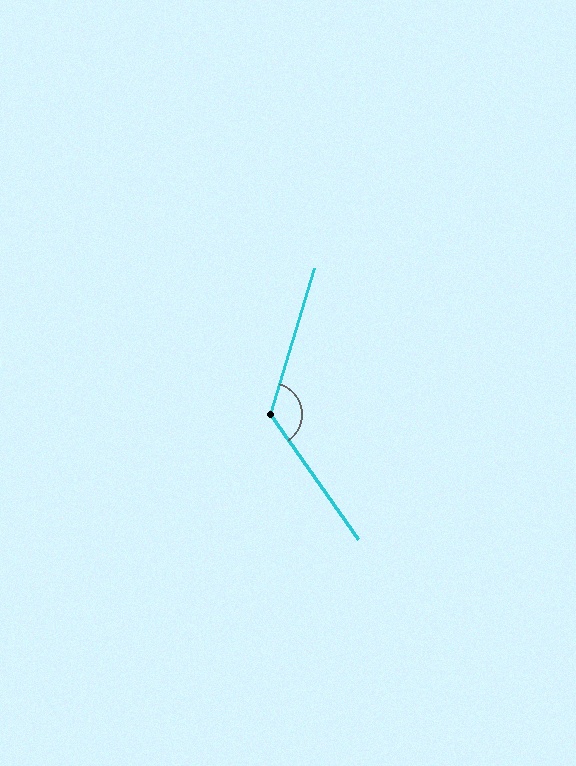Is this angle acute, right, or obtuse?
It is obtuse.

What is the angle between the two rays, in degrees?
Approximately 128 degrees.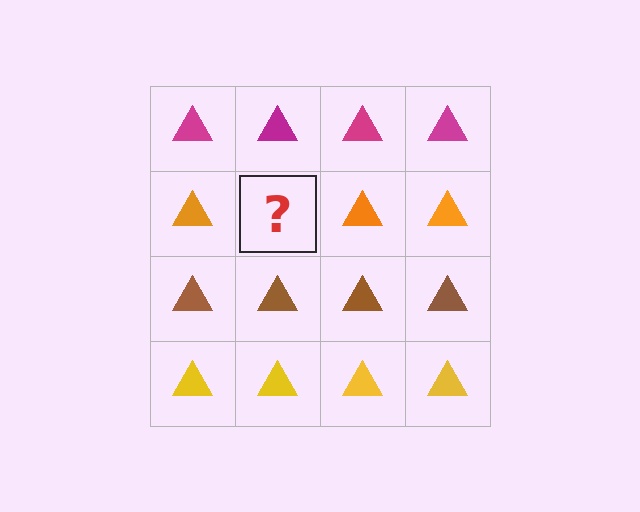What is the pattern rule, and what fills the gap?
The rule is that each row has a consistent color. The gap should be filled with an orange triangle.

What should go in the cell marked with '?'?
The missing cell should contain an orange triangle.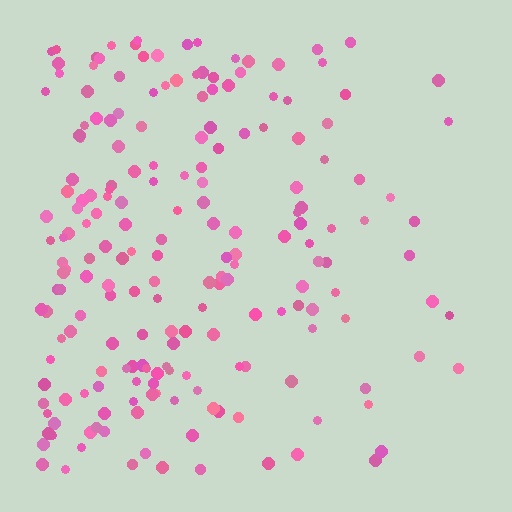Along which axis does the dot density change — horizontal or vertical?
Horizontal.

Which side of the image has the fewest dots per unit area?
The right.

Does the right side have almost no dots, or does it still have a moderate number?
Still a moderate number, just noticeably fewer than the left.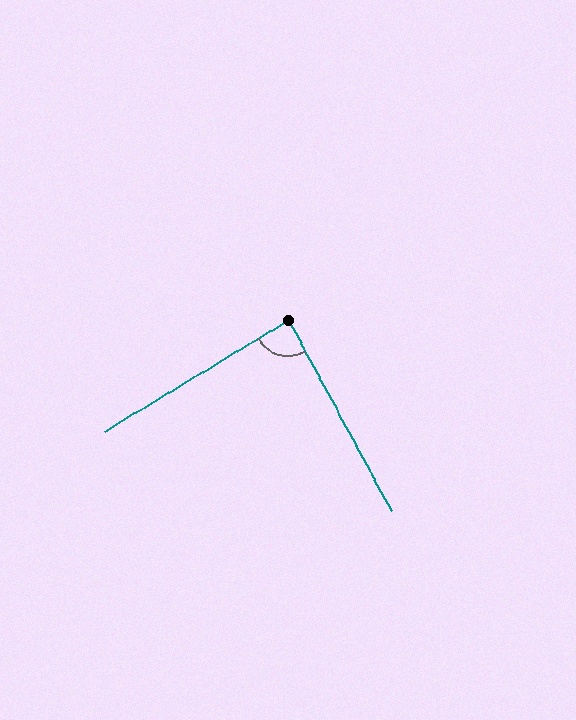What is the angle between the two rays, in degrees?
Approximately 87 degrees.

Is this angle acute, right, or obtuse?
It is approximately a right angle.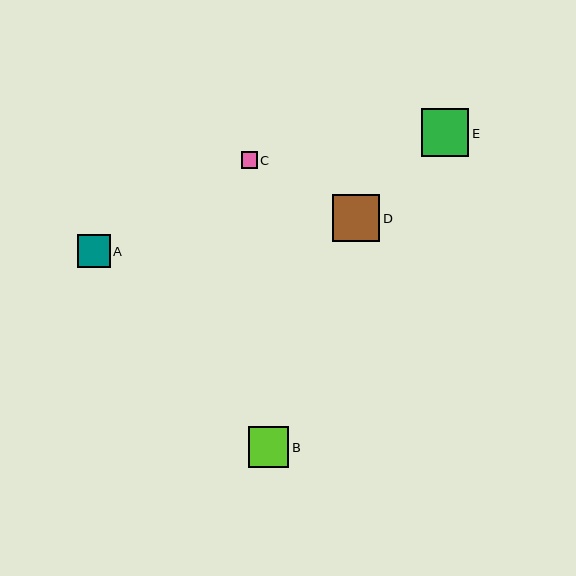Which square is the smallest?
Square C is the smallest with a size of approximately 16 pixels.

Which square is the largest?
Square E is the largest with a size of approximately 48 pixels.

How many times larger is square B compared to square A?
Square B is approximately 1.2 times the size of square A.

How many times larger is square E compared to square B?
Square E is approximately 1.2 times the size of square B.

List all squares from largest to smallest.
From largest to smallest: E, D, B, A, C.